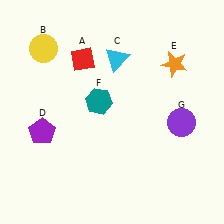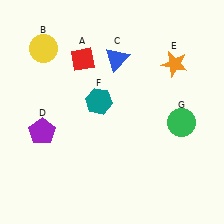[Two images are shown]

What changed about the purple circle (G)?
In Image 1, G is purple. In Image 2, it changed to green.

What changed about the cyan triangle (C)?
In Image 1, C is cyan. In Image 2, it changed to blue.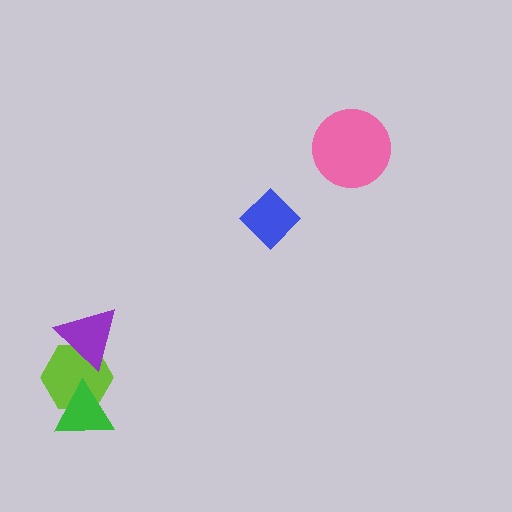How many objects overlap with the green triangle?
1 object overlaps with the green triangle.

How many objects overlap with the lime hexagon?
2 objects overlap with the lime hexagon.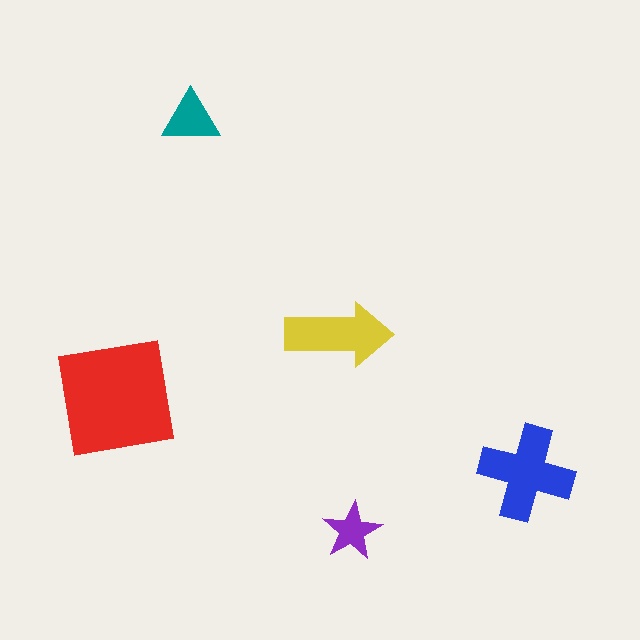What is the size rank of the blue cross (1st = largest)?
2nd.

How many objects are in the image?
There are 5 objects in the image.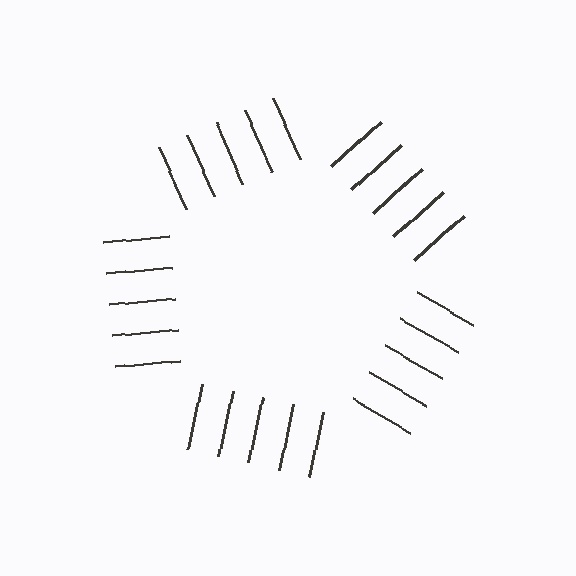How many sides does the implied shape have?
5 sides — the line-ends trace a pentagon.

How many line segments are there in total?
25 — 5 along each of the 5 edges.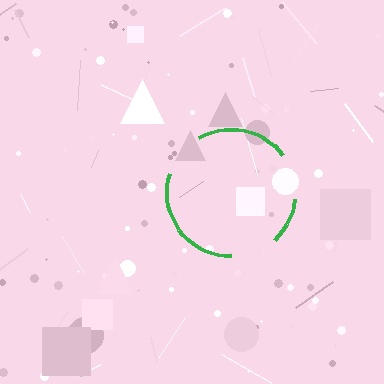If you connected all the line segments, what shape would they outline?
They would outline a circle.